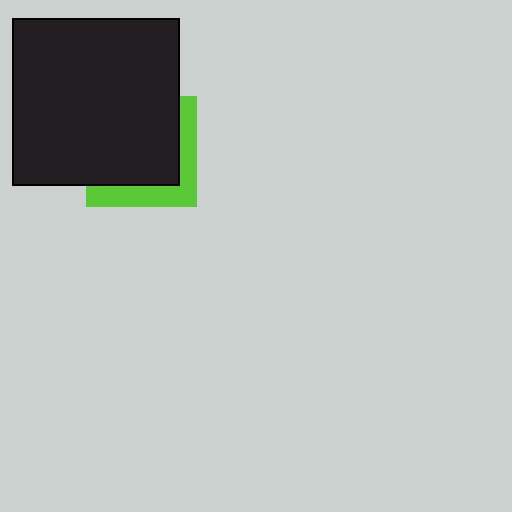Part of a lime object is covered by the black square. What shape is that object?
It is a square.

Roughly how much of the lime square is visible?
A small part of it is visible (roughly 33%).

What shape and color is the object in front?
The object in front is a black square.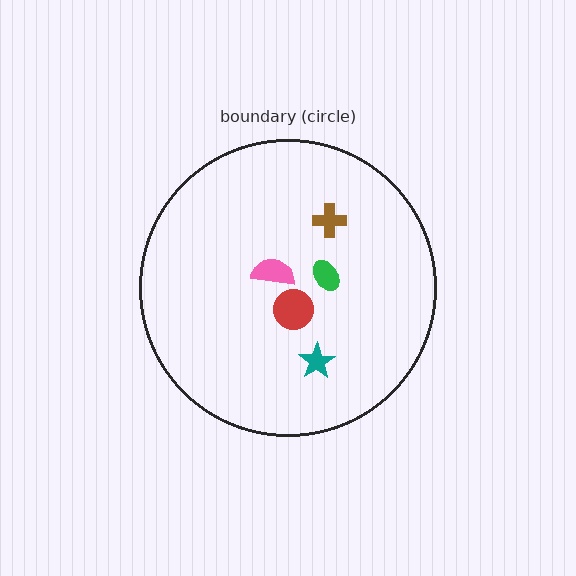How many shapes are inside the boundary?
5 inside, 0 outside.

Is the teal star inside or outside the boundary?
Inside.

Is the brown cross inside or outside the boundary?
Inside.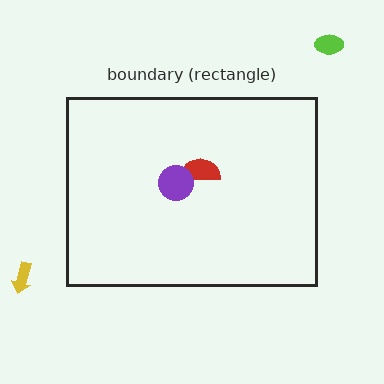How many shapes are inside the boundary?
2 inside, 2 outside.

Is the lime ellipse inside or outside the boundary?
Outside.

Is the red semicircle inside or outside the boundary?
Inside.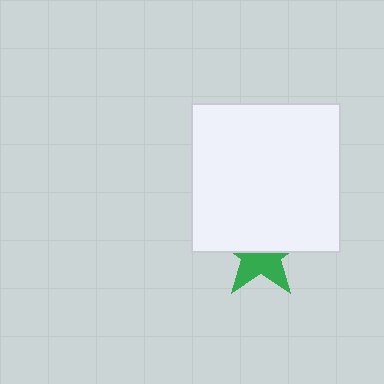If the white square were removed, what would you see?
You would see the complete green star.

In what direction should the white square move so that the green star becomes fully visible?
The white square should move up. That is the shortest direction to clear the overlap and leave the green star fully visible.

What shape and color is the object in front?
The object in front is a white square.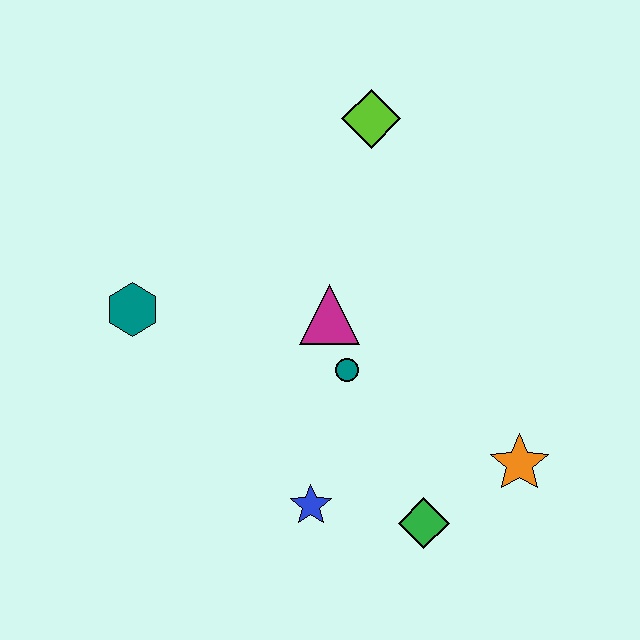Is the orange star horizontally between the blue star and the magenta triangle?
No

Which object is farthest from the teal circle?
The lime diamond is farthest from the teal circle.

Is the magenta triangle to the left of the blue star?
No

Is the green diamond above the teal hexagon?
No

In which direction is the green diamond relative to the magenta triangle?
The green diamond is below the magenta triangle.